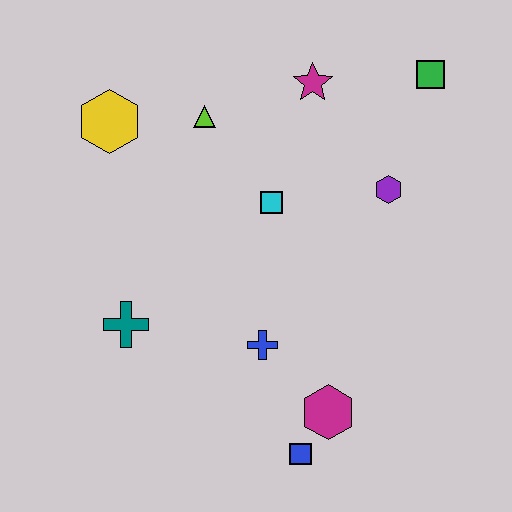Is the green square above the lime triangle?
Yes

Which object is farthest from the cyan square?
The blue square is farthest from the cyan square.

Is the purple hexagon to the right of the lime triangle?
Yes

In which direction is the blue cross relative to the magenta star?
The blue cross is below the magenta star.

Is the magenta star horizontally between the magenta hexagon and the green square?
No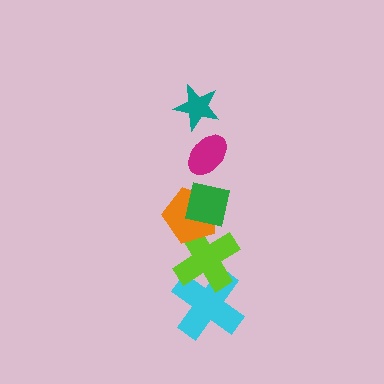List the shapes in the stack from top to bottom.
From top to bottom: the teal star, the magenta ellipse, the green square, the orange pentagon, the lime cross, the cyan cross.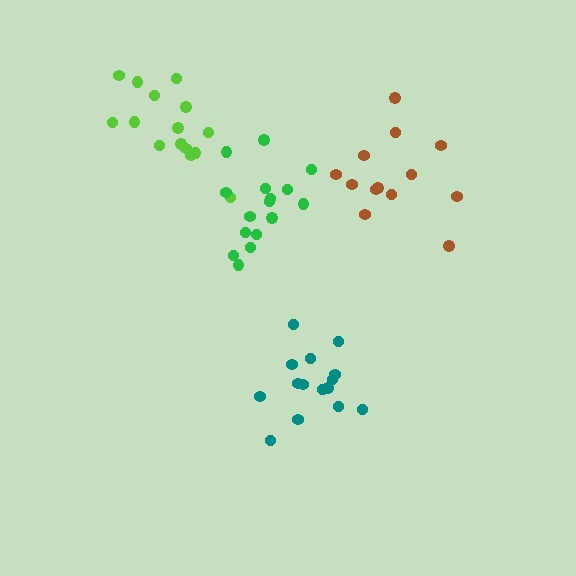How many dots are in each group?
Group 1: 15 dots, Group 2: 16 dots, Group 3: 15 dots, Group 4: 13 dots (59 total).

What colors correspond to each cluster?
The clusters are colored: lime, green, teal, brown.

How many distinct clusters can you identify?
There are 4 distinct clusters.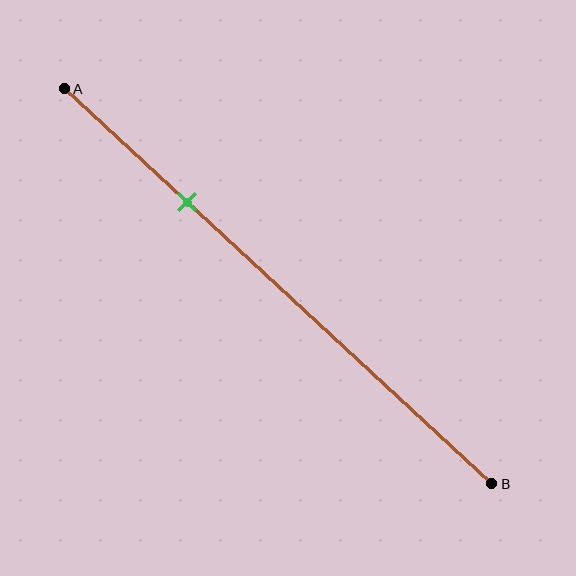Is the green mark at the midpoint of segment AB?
No, the mark is at about 30% from A, not at the 50% midpoint.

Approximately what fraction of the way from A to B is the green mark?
The green mark is approximately 30% of the way from A to B.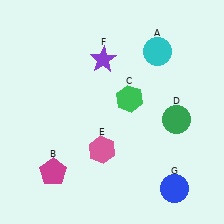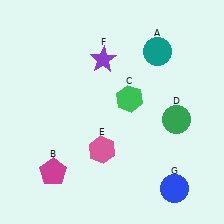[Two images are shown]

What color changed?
The circle (A) changed from cyan in Image 1 to teal in Image 2.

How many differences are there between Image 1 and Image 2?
There is 1 difference between the two images.